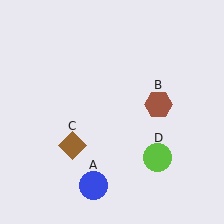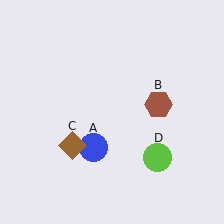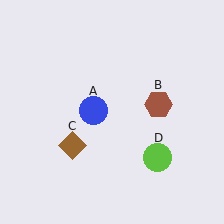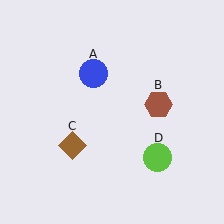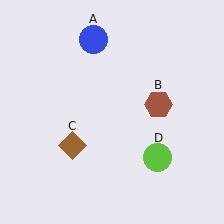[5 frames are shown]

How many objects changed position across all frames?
1 object changed position: blue circle (object A).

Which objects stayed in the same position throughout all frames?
Brown hexagon (object B) and brown diamond (object C) and lime circle (object D) remained stationary.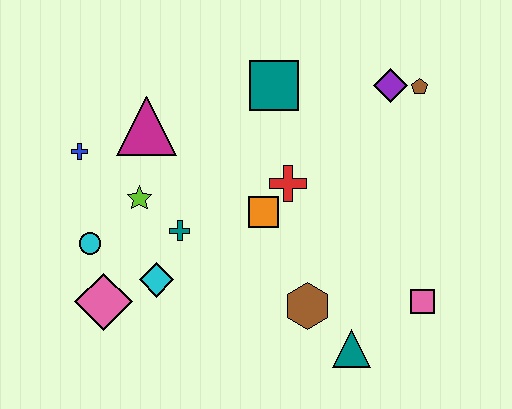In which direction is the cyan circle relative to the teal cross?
The cyan circle is to the left of the teal cross.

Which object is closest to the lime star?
The teal cross is closest to the lime star.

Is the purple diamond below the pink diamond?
No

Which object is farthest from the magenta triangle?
The pink square is farthest from the magenta triangle.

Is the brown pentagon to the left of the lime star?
No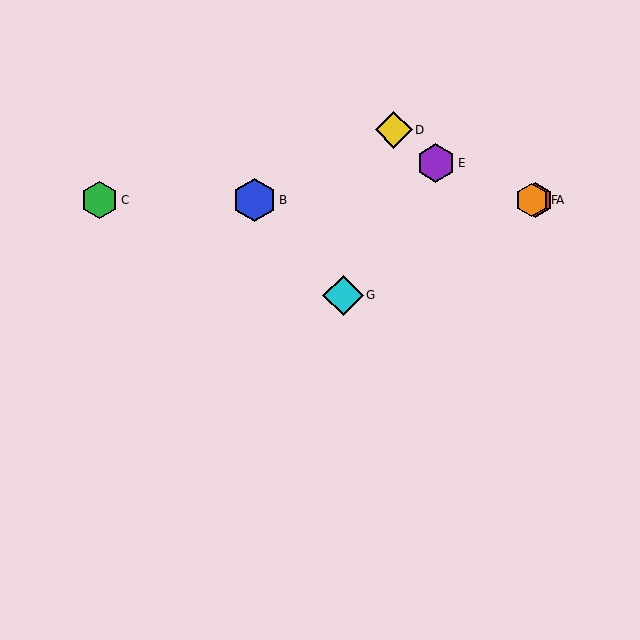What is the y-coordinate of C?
Object C is at y≈200.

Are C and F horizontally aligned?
Yes, both are at y≈200.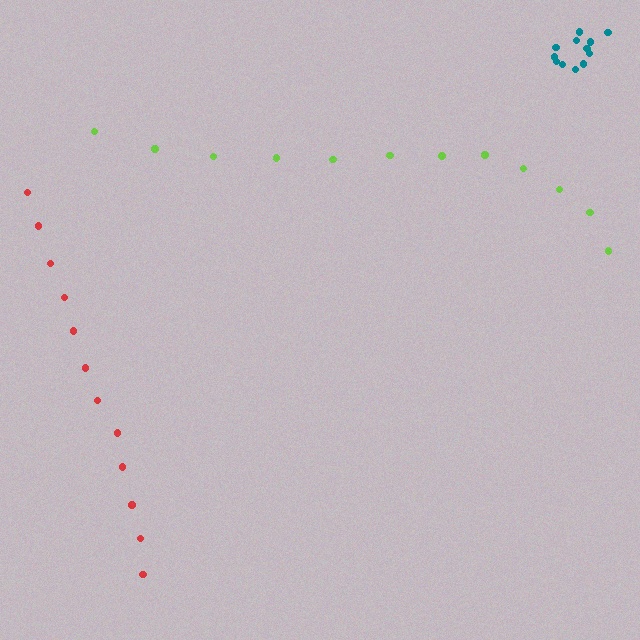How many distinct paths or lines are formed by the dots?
There are 3 distinct paths.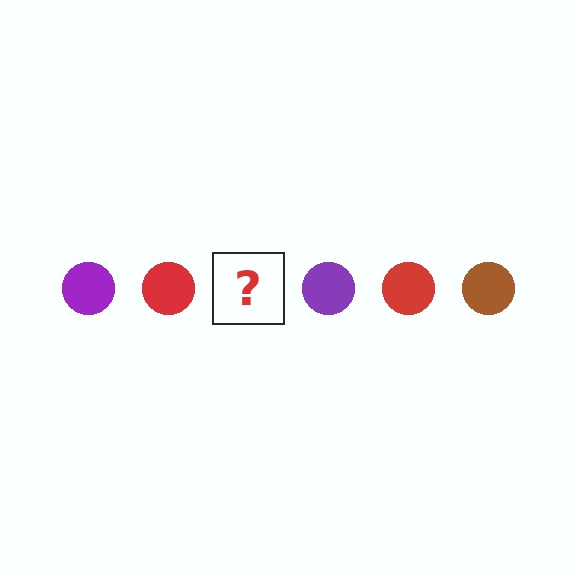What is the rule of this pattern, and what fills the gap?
The rule is that the pattern cycles through purple, red, brown circles. The gap should be filled with a brown circle.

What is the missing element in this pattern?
The missing element is a brown circle.